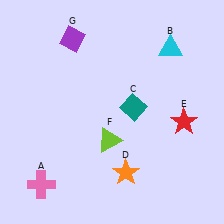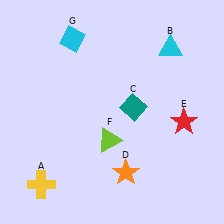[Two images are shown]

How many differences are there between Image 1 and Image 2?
There are 2 differences between the two images.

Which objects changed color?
A changed from pink to yellow. G changed from purple to cyan.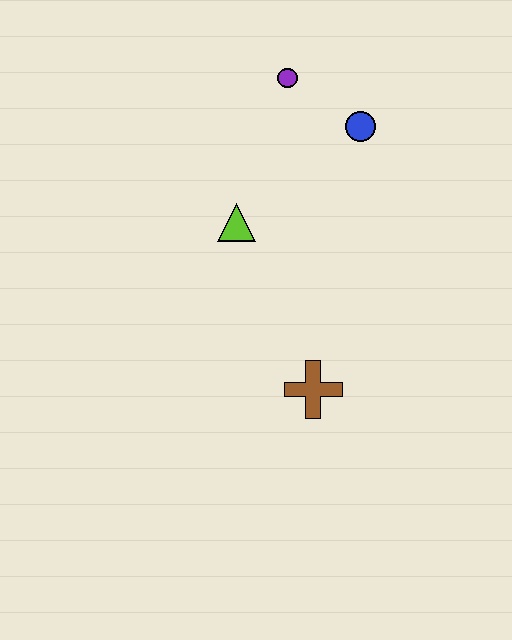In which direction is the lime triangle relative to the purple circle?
The lime triangle is below the purple circle.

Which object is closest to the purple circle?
The blue circle is closest to the purple circle.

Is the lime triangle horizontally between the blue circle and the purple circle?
No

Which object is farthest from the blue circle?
The brown cross is farthest from the blue circle.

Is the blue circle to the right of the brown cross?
Yes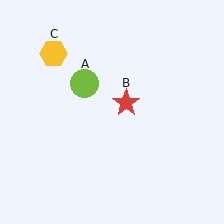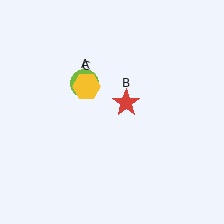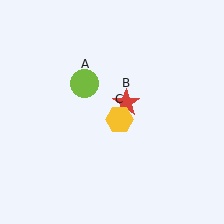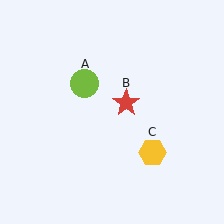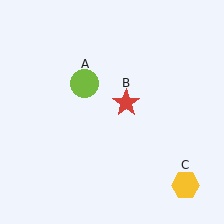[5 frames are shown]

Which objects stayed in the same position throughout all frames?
Lime circle (object A) and red star (object B) remained stationary.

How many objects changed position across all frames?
1 object changed position: yellow hexagon (object C).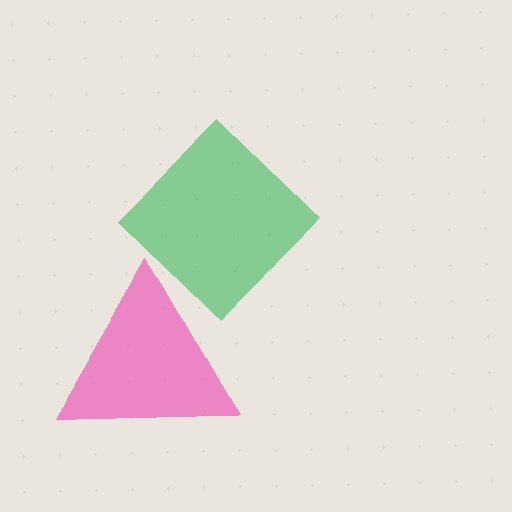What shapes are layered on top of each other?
The layered shapes are: a green diamond, a pink triangle.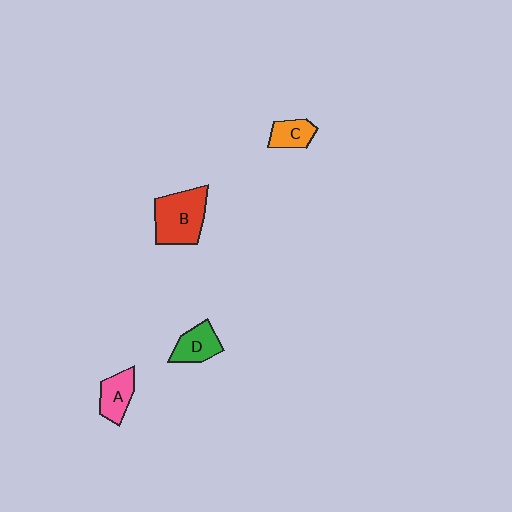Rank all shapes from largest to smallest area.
From largest to smallest: B (red), D (green), A (pink), C (orange).